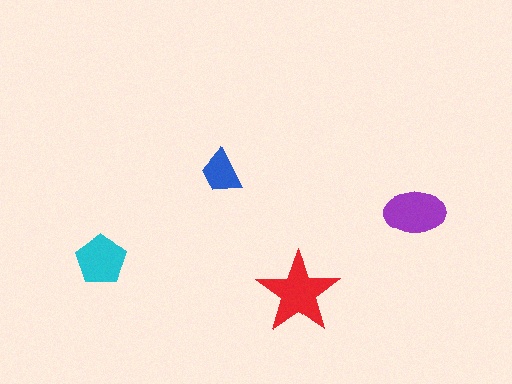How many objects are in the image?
There are 4 objects in the image.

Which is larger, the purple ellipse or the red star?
The red star.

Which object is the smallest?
The blue trapezoid.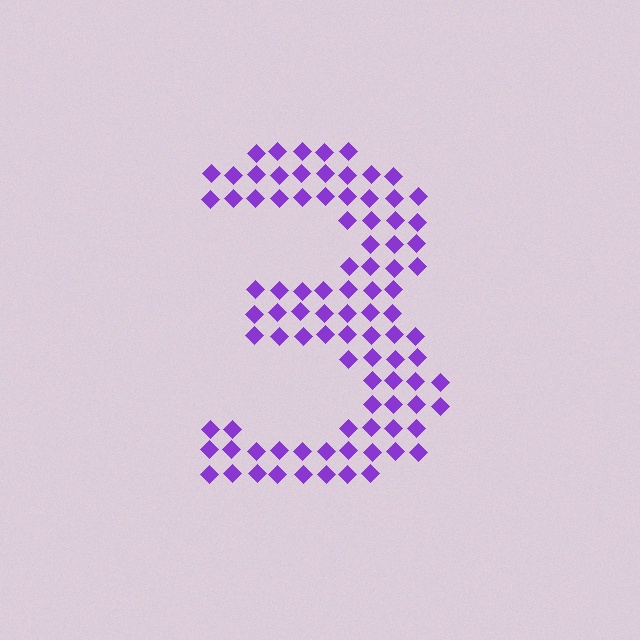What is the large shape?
The large shape is the digit 3.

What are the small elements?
The small elements are diamonds.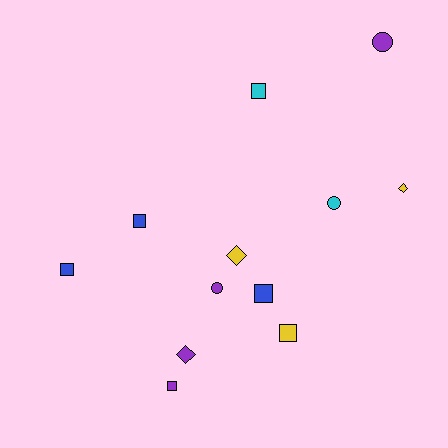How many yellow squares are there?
There is 1 yellow square.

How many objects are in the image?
There are 12 objects.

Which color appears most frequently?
Purple, with 4 objects.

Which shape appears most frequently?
Square, with 6 objects.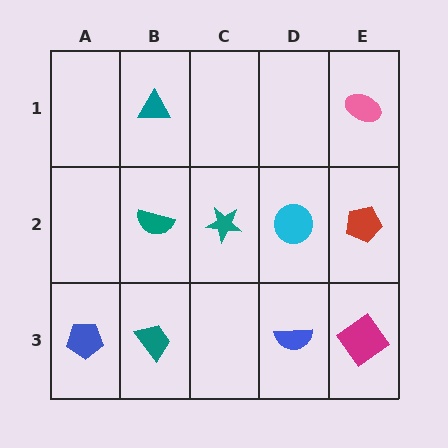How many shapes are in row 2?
4 shapes.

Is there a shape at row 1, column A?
No, that cell is empty.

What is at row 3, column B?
A teal trapezoid.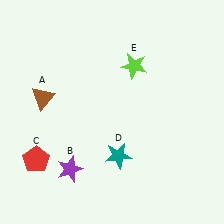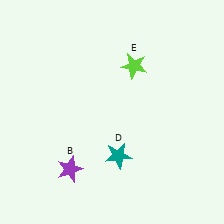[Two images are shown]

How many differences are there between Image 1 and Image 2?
There are 2 differences between the two images.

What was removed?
The red pentagon (C), the brown triangle (A) were removed in Image 2.